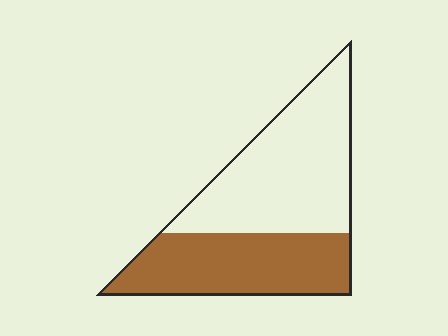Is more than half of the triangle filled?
No.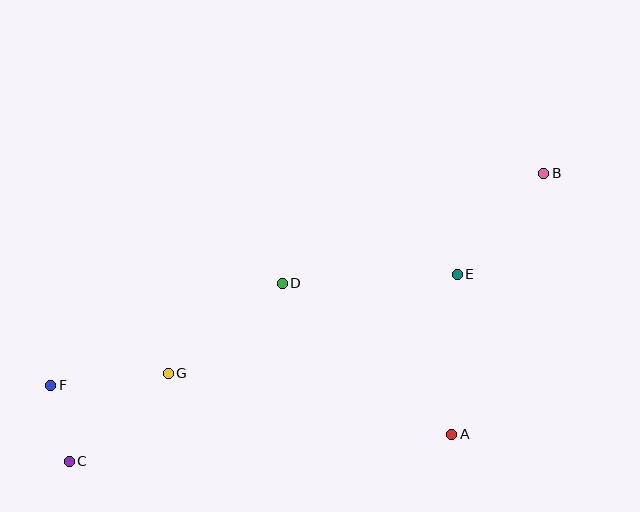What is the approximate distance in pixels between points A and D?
The distance between A and D is approximately 227 pixels.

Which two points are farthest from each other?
Points B and C are farthest from each other.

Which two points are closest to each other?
Points C and F are closest to each other.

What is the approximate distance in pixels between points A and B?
The distance between A and B is approximately 277 pixels.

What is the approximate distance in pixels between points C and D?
The distance between C and D is approximately 278 pixels.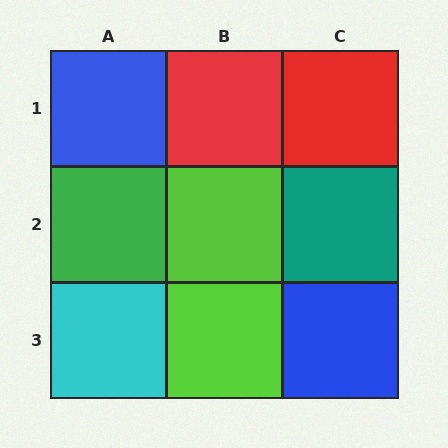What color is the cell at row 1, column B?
Red.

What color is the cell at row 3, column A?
Cyan.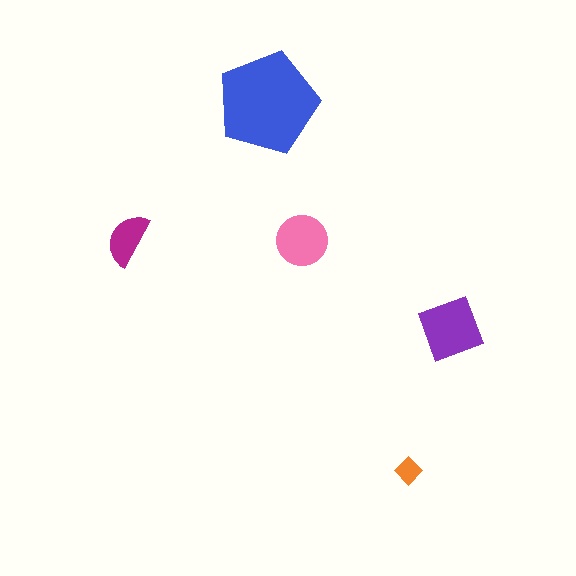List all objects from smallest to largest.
The orange diamond, the magenta semicircle, the pink circle, the purple square, the blue pentagon.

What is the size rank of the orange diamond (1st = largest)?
5th.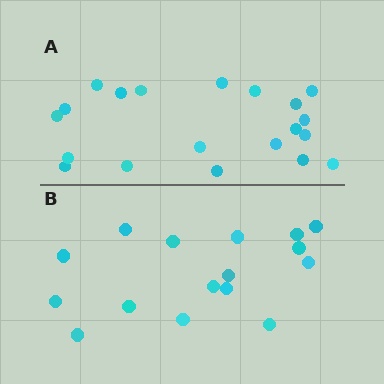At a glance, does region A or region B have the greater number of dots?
Region A (the top region) has more dots.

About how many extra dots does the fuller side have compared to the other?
Region A has about 4 more dots than region B.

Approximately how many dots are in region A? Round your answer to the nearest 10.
About 20 dots.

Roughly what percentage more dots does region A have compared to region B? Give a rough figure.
About 25% more.